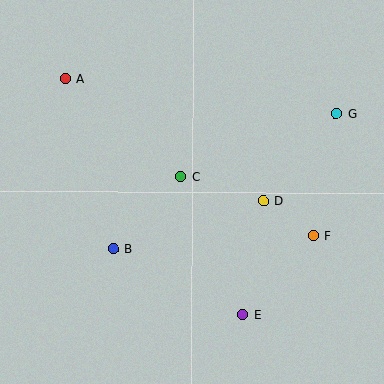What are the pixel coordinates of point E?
Point E is at (243, 315).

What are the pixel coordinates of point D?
Point D is at (263, 201).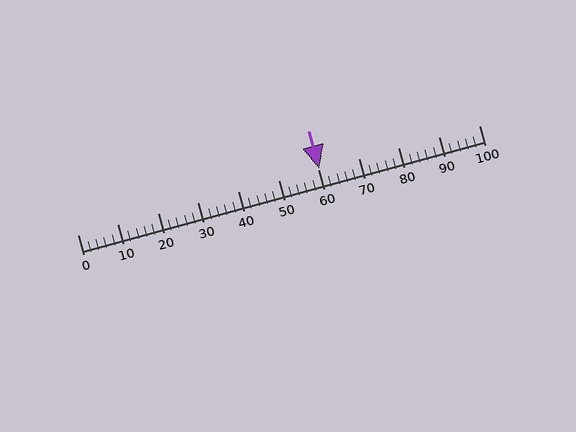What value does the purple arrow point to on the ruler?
The purple arrow points to approximately 60.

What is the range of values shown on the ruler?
The ruler shows values from 0 to 100.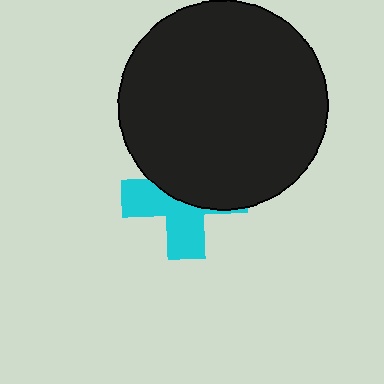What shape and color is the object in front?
The object in front is a black circle.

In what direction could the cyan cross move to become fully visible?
The cyan cross could move down. That would shift it out from behind the black circle entirely.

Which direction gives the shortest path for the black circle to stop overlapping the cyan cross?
Moving up gives the shortest separation.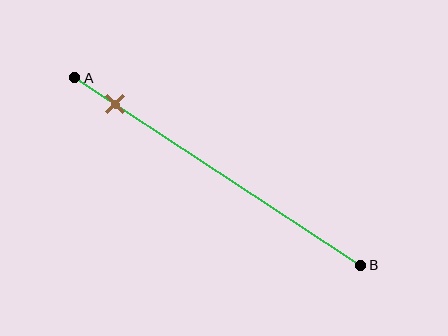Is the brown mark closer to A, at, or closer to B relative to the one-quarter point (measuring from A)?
The brown mark is closer to point A than the one-quarter point of segment AB.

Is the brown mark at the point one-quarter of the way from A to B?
No, the mark is at about 15% from A, not at the 25% one-quarter point.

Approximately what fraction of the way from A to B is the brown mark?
The brown mark is approximately 15% of the way from A to B.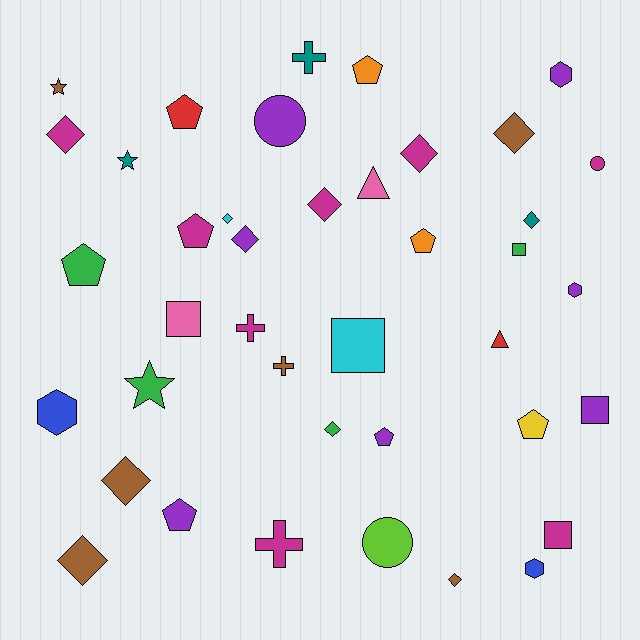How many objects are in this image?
There are 40 objects.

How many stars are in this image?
There are 3 stars.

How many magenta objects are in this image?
There are 8 magenta objects.